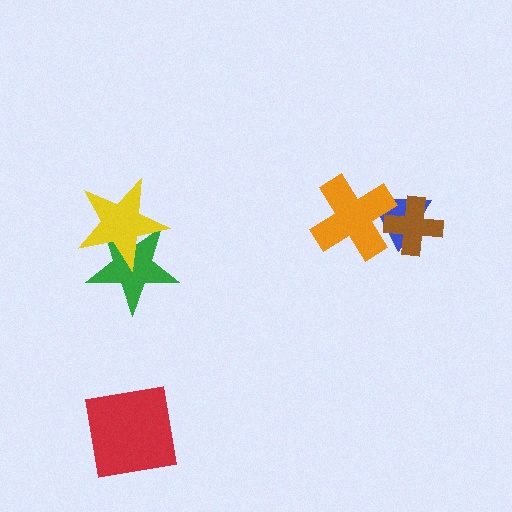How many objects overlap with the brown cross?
2 objects overlap with the brown cross.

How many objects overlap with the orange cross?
2 objects overlap with the orange cross.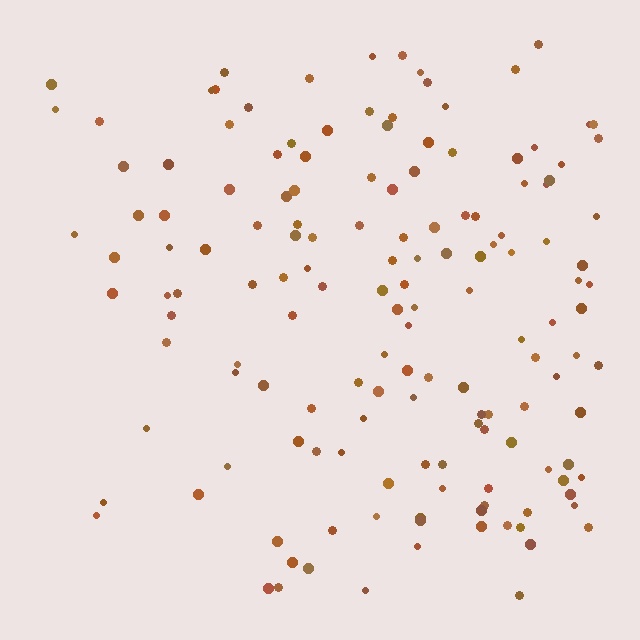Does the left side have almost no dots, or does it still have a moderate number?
Still a moderate number, just noticeably fewer than the right.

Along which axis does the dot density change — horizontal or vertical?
Horizontal.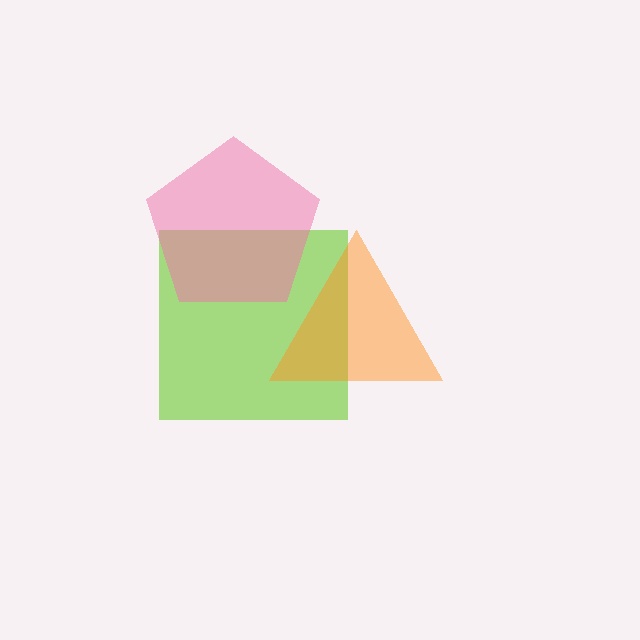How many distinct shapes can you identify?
There are 3 distinct shapes: a lime square, a pink pentagon, an orange triangle.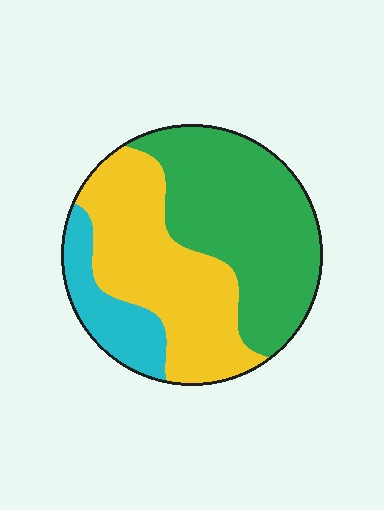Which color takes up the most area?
Green, at roughly 45%.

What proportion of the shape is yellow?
Yellow takes up between a third and a half of the shape.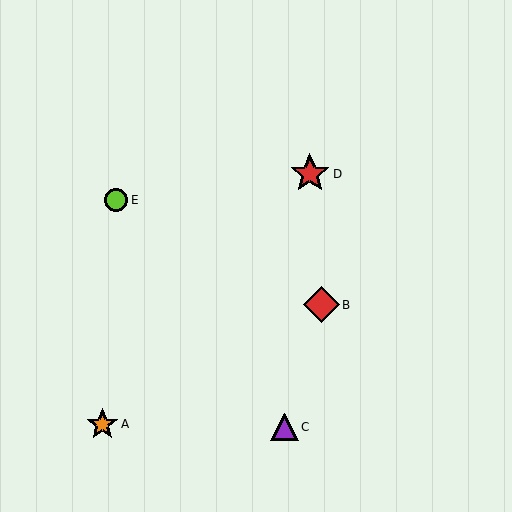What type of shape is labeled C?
Shape C is a purple triangle.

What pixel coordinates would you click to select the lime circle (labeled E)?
Click at (116, 200) to select the lime circle E.